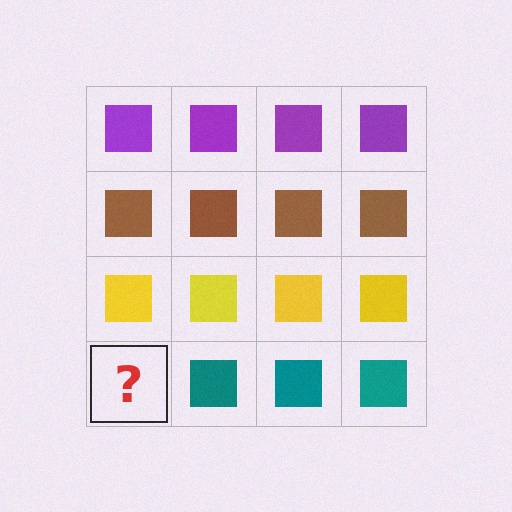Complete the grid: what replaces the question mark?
The question mark should be replaced with a teal square.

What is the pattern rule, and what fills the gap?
The rule is that each row has a consistent color. The gap should be filled with a teal square.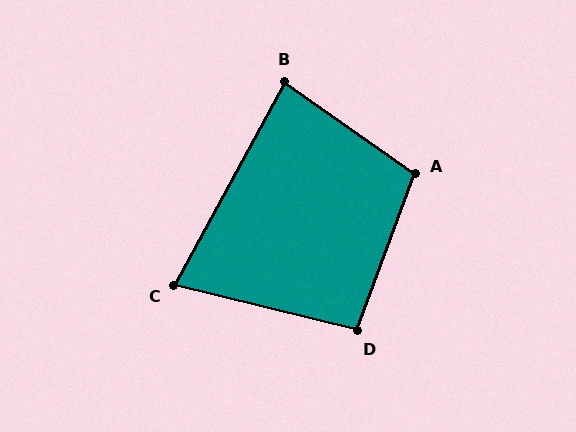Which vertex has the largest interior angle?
A, at approximately 105 degrees.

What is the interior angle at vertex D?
Approximately 96 degrees (obtuse).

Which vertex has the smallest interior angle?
C, at approximately 75 degrees.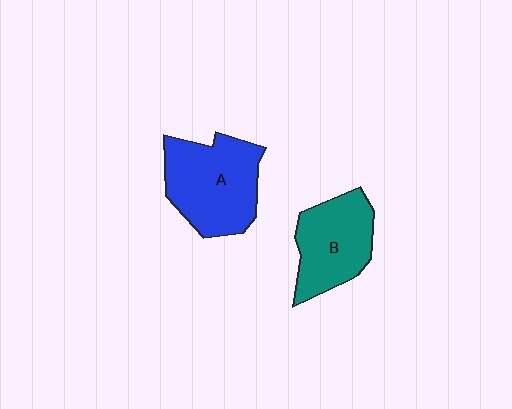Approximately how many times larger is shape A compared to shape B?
Approximately 1.2 times.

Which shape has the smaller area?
Shape B (teal).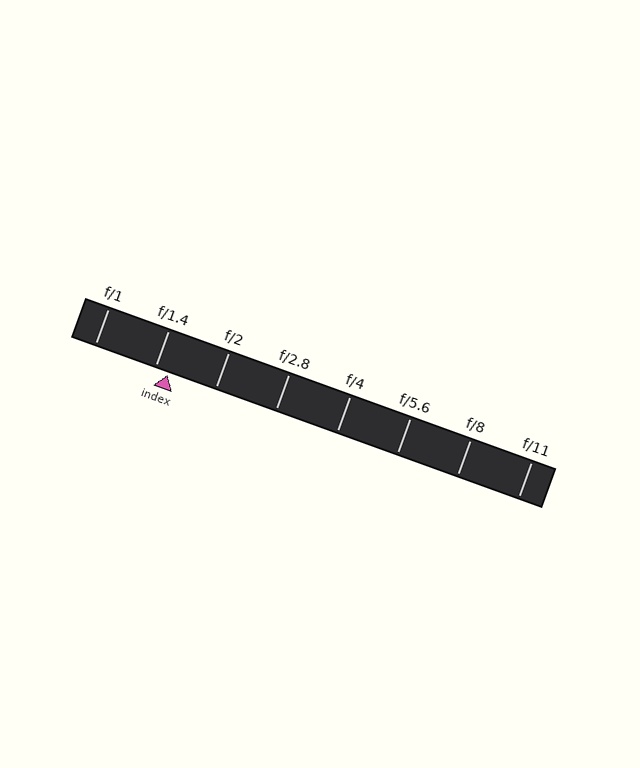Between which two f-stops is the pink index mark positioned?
The index mark is between f/1.4 and f/2.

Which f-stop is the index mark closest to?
The index mark is closest to f/1.4.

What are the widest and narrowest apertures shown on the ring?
The widest aperture shown is f/1 and the narrowest is f/11.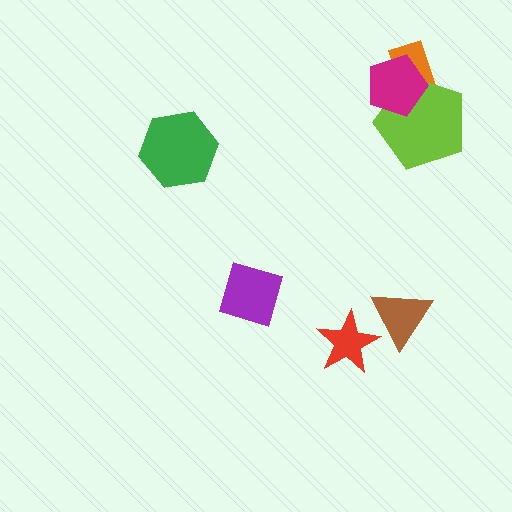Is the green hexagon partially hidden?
No, no other shape covers it.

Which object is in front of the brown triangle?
The red star is in front of the brown triangle.